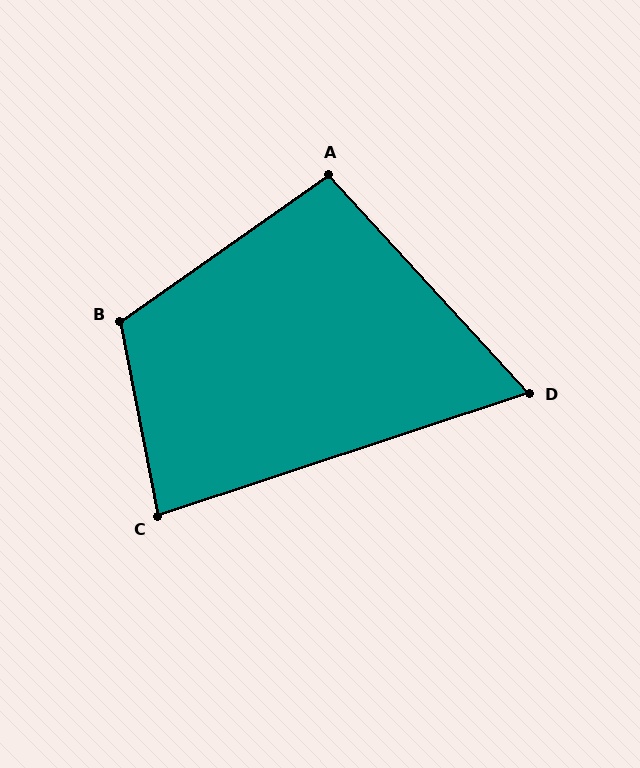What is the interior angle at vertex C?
Approximately 83 degrees (acute).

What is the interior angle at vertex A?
Approximately 97 degrees (obtuse).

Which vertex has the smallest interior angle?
D, at approximately 66 degrees.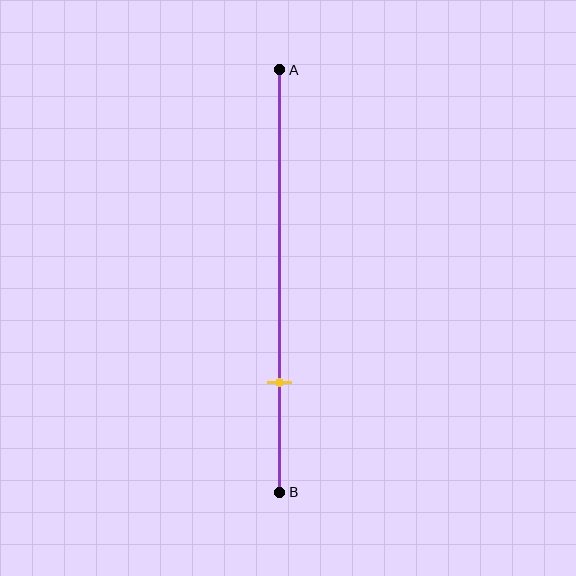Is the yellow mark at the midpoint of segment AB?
No, the mark is at about 75% from A, not at the 50% midpoint.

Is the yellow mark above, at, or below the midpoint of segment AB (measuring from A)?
The yellow mark is below the midpoint of segment AB.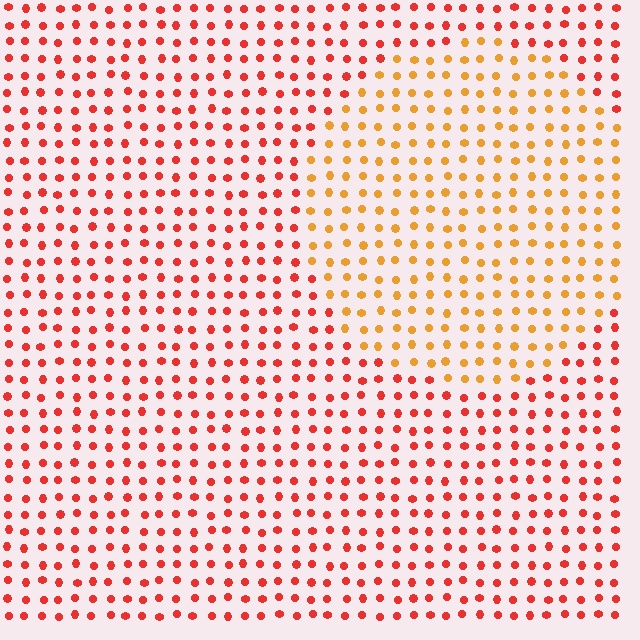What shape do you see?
I see a circle.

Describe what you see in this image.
The image is filled with small red elements in a uniform arrangement. A circle-shaped region is visible where the elements are tinted to a slightly different hue, forming a subtle color boundary.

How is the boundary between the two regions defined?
The boundary is defined purely by a slight shift in hue (about 36 degrees). Spacing, size, and orientation are identical on both sides.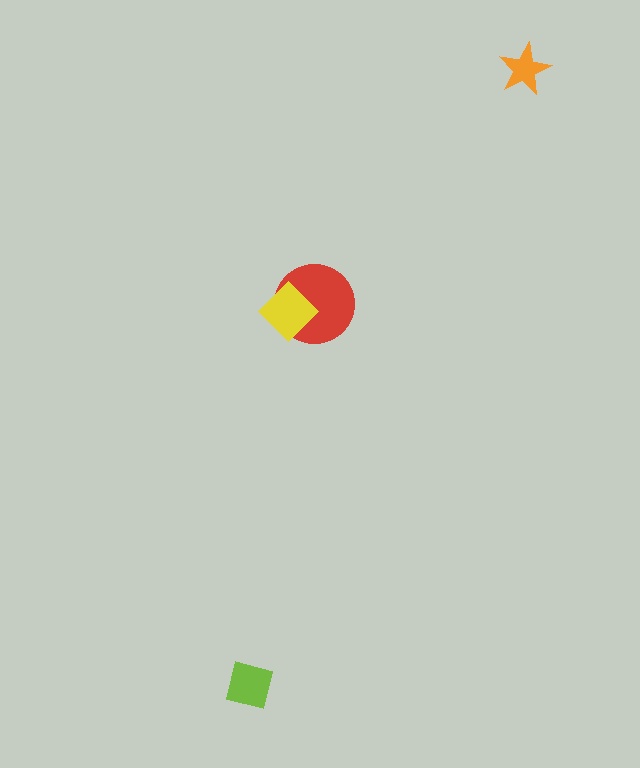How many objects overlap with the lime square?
0 objects overlap with the lime square.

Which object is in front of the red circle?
The yellow diamond is in front of the red circle.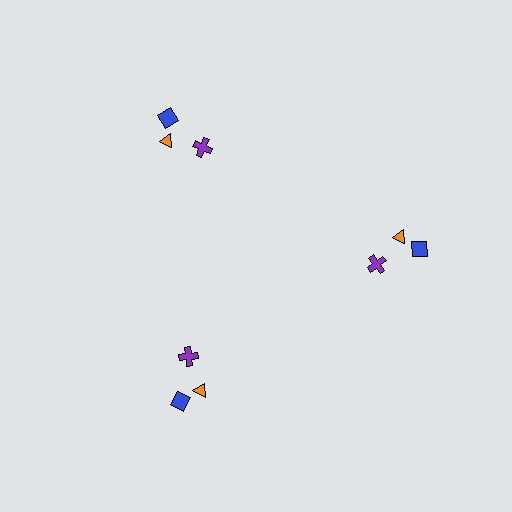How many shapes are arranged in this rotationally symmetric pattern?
There are 9 shapes, arranged in 3 groups of 3.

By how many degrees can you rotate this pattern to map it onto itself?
The pattern maps onto itself every 120 degrees of rotation.